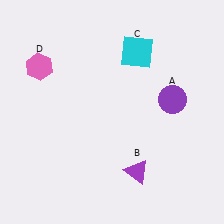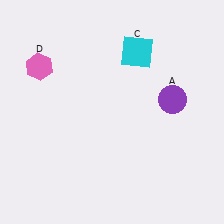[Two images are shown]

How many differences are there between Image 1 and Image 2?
There is 1 difference between the two images.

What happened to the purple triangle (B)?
The purple triangle (B) was removed in Image 2. It was in the bottom-right area of Image 1.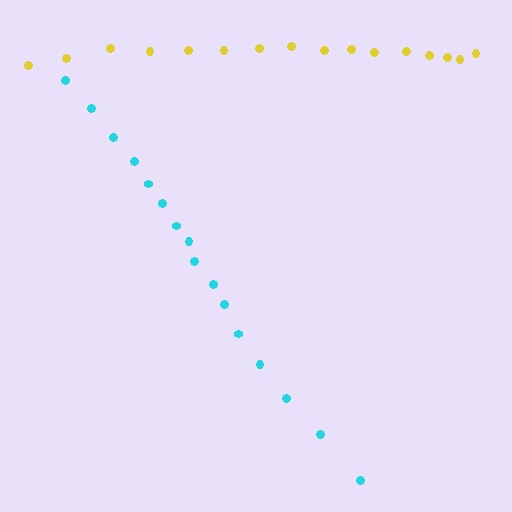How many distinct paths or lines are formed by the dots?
There are 2 distinct paths.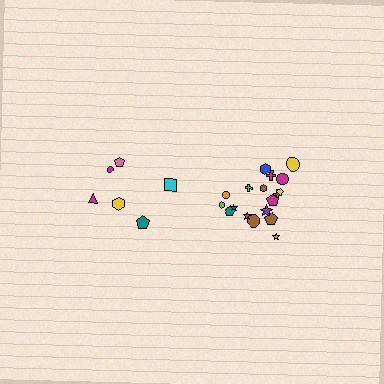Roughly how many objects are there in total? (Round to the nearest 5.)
Roughly 25 objects in total.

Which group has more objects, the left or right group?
The right group.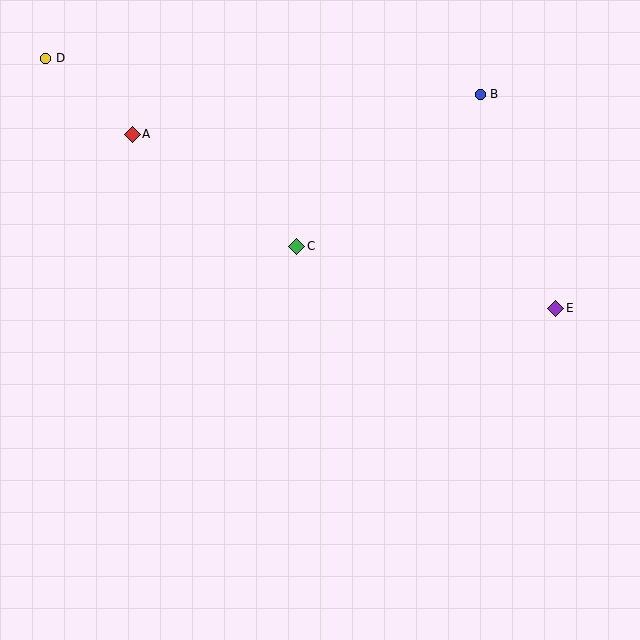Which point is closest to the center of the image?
Point C at (297, 246) is closest to the center.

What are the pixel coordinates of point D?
Point D is at (46, 58).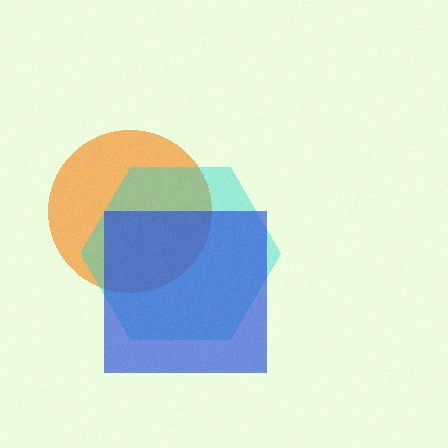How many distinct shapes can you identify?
There are 3 distinct shapes: an orange circle, a cyan hexagon, a blue square.